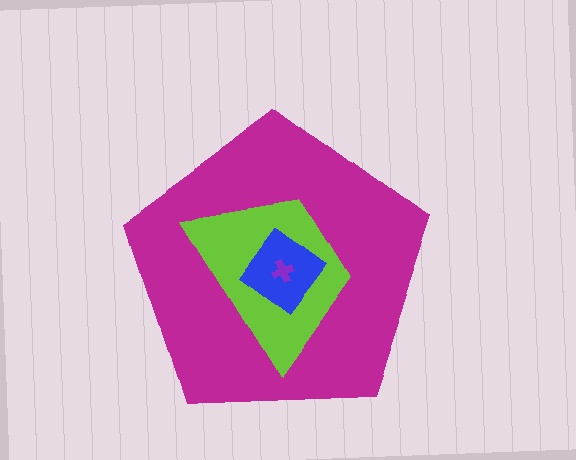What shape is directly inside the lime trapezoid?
The blue diamond.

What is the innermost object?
The purple cross.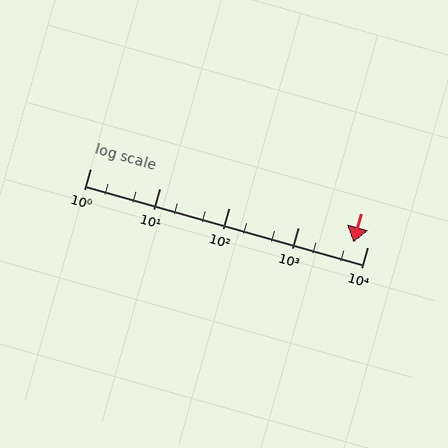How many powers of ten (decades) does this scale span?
The scale spans 4 decades, from 1 to 10000.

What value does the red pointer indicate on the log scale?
The pointer indicates approximately 6300.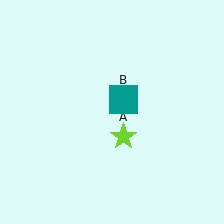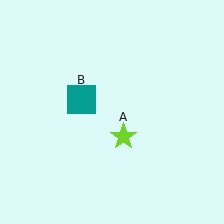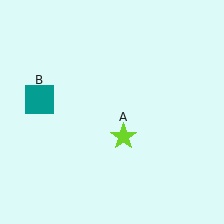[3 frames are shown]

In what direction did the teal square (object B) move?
The teal square (object B) moved left.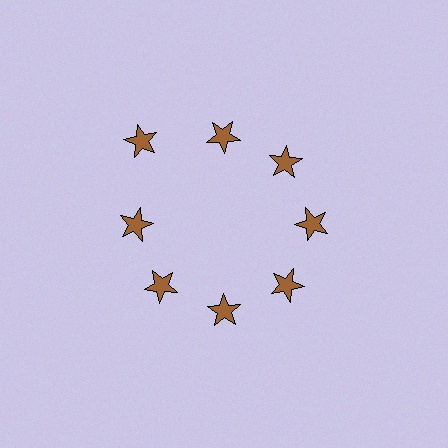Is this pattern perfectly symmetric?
No. The 8 brown stars are arranged in a ring, but one element near the 10 o'clock position is pushed outward from the center, breaking the 8-fold rotational symmetry.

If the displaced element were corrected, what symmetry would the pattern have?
It would have 8-fold rotational symmetry — the pattern would map onto itself every 45 degrees.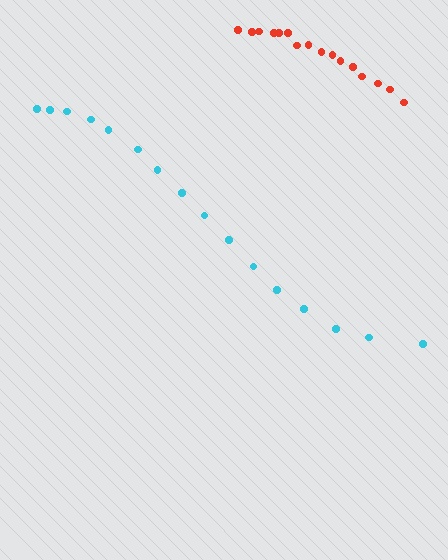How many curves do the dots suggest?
There are 2 distinct paths.